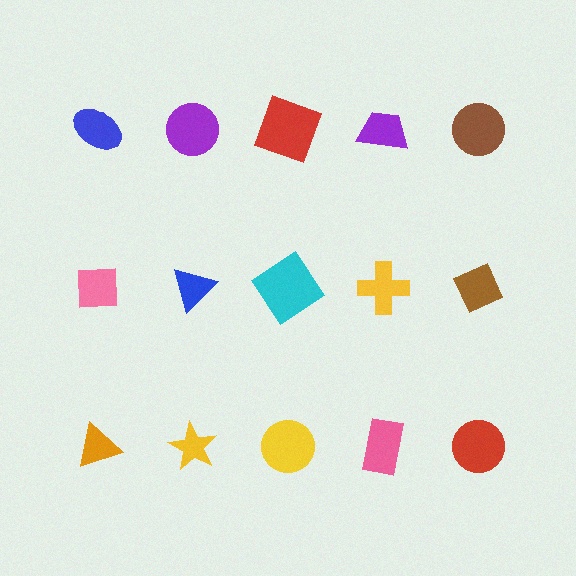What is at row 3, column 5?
A red circle.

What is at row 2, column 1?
A pink square.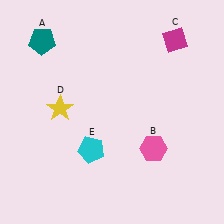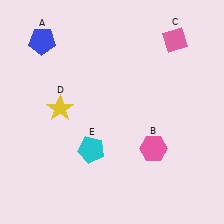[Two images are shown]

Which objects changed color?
A changed from teal to blue. C changed from magenta to pink.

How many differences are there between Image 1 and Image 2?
There are 2 differences between the two images.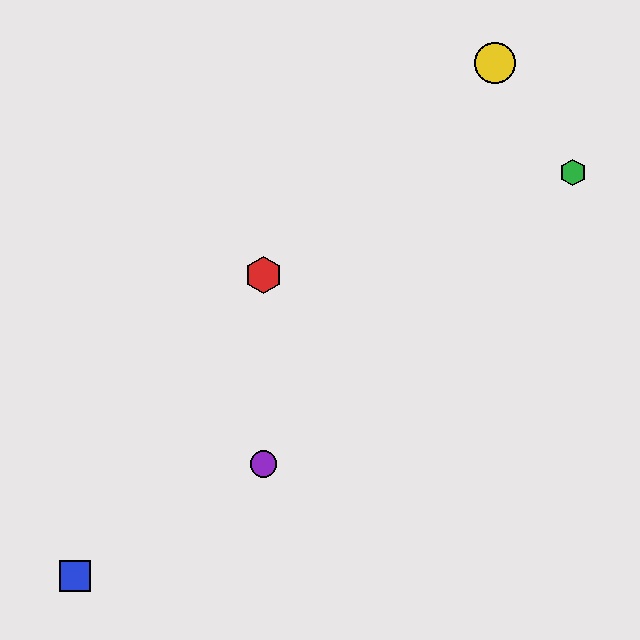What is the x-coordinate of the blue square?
The blue square is at x≈75.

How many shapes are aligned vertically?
2 shapes (the red hexagon, the purple circle) are aligned vertically.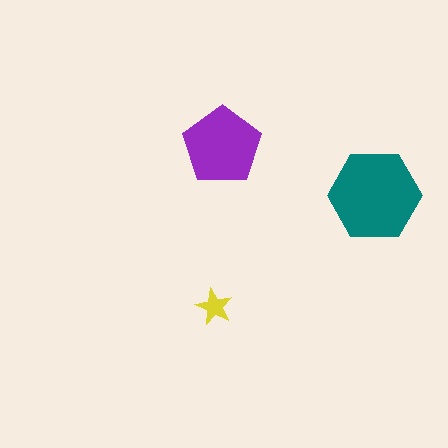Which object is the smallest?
The yellow star.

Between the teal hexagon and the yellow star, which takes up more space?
The teal hexagon.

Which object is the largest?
The teal hexagon.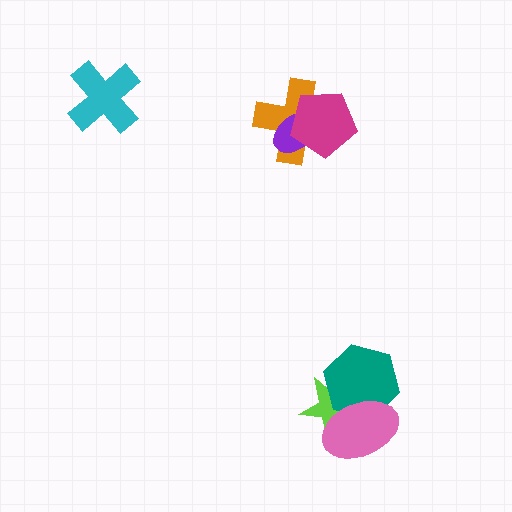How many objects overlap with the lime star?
2 objects overlap with the lime star.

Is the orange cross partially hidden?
Yes, it is partially covered by another shape.